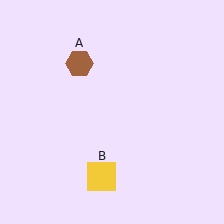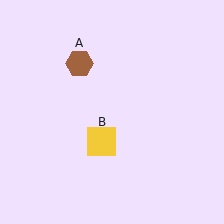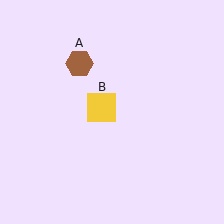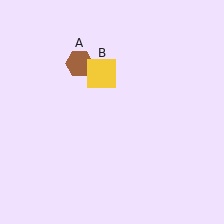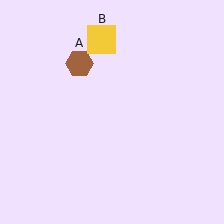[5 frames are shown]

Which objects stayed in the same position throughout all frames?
Brown hexagon (object A) remained stationary.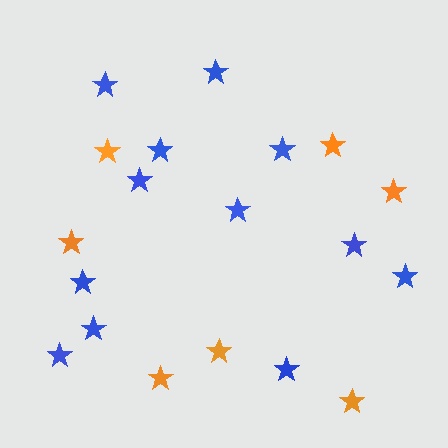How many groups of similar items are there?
There are 2 groups: one group of orange stars (7) and one group of blue stars (12).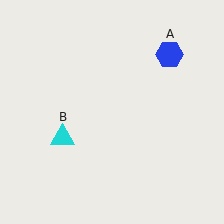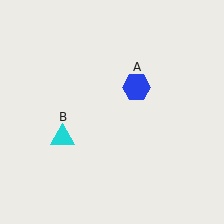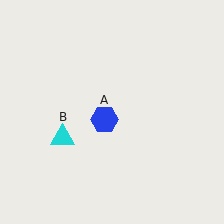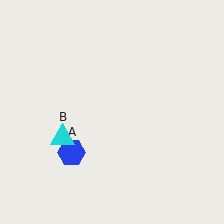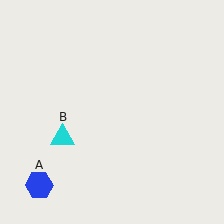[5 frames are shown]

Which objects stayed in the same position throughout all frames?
Cyan triangle (object B) remained stationary.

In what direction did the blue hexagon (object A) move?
The blue hexagon (object A) moved down and to the left.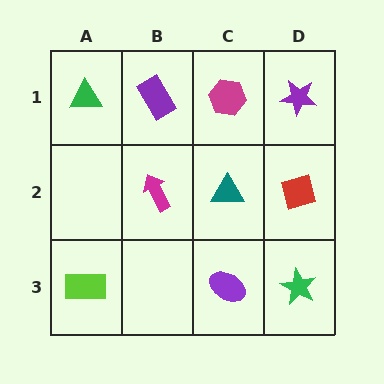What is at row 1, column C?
A magenta hexagon.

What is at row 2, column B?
A magenta arrow.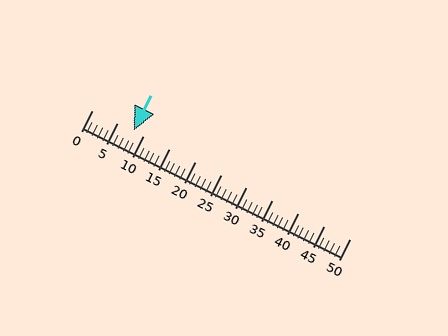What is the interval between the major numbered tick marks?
The major tick marks are spaced 5 units apart.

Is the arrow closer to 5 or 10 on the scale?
The arrow is closer to 10.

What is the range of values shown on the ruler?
The ruler shows values from 0 to 50.